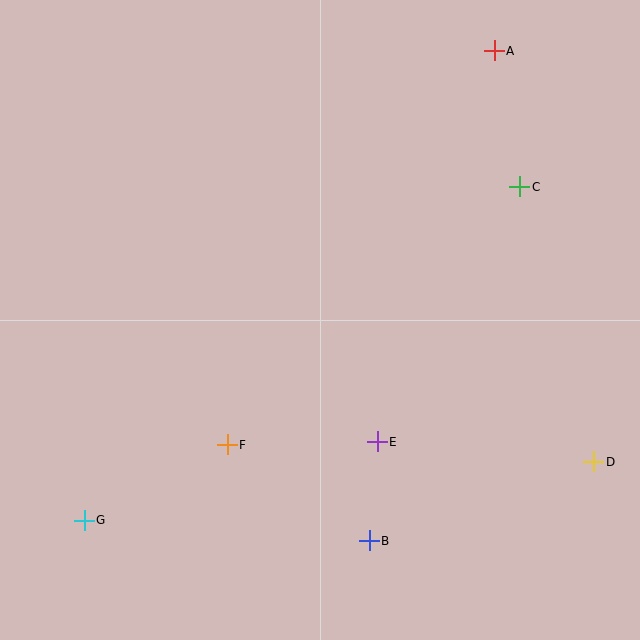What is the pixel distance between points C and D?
The distance between C and D is 285 pixels.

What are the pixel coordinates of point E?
Point E is at (377, 442).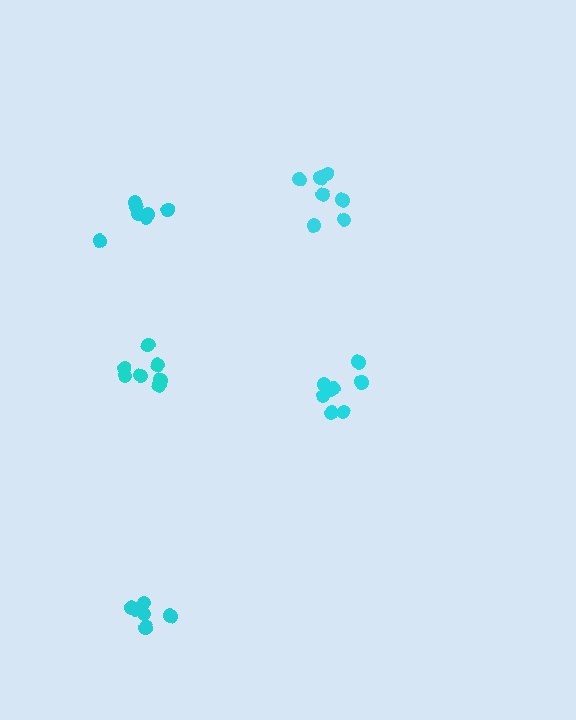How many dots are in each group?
Group 1: 7 dots, Group 2: 8 dots, Group 3: 7 dots, Group 4: 6 dots, Group 5: 7 dots (35 total).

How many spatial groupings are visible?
There are 5 spatial groupings.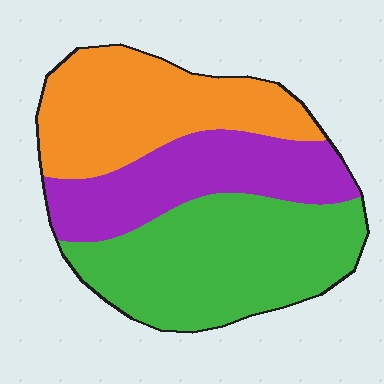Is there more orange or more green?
Green.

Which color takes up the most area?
Green, at roughly 40%.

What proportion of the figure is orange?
Orange takes up about one third (1/3) of the figure.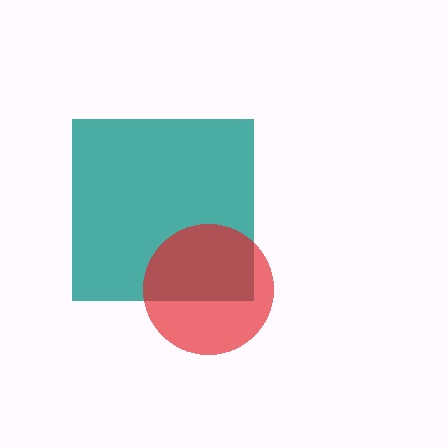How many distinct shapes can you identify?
There are 2 distinct shapes: a teal square, a red circle.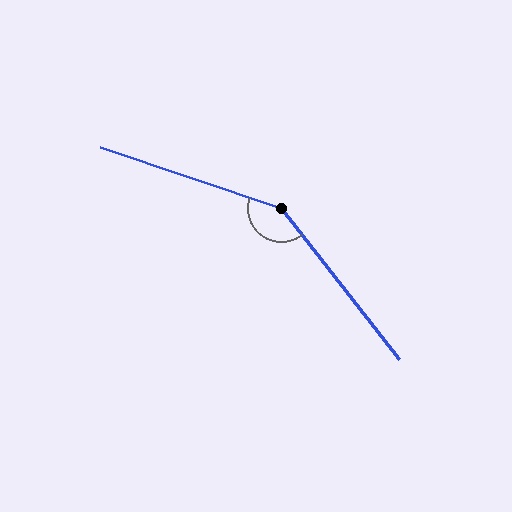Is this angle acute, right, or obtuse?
It is obtuse.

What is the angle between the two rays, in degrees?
Approximately 147 degrees.